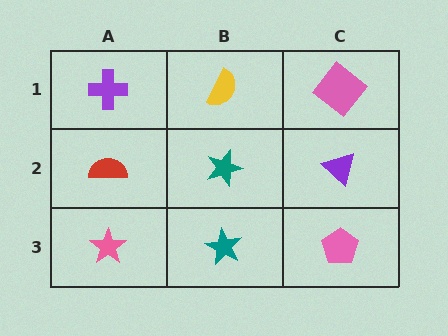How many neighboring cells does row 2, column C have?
3.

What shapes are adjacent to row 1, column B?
A teal star (row 2, column B), a purple cross (row 1, column A), a pink diamond (row 1, column C).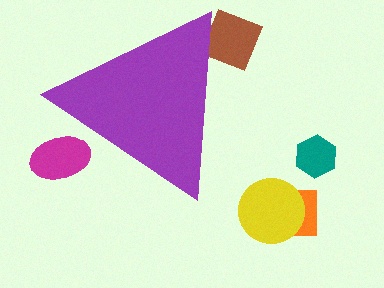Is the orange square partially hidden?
No, the orange square is fully visible.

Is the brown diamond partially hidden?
Yes, the brown diamond is partially hidden behind the purple triangle.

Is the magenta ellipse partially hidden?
Yes, the magenta ellipse is partially hidden behind the purple triangle.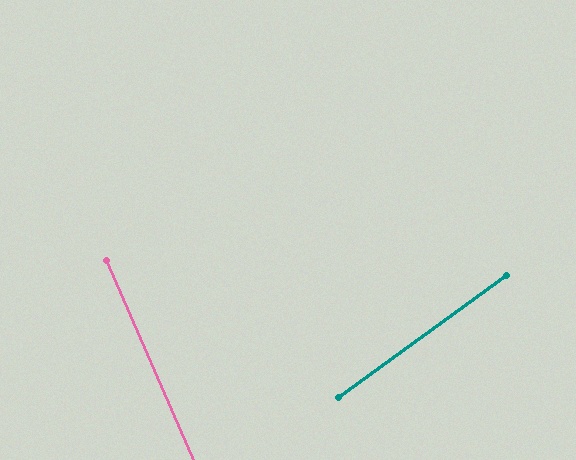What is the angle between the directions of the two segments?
Approximately 78 degrees.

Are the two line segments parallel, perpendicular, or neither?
Neither parallel nor perpendicular — they differ by about 78°.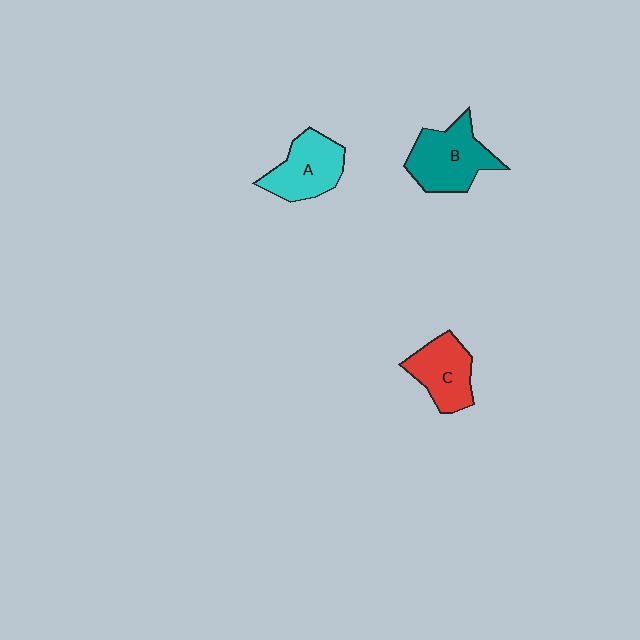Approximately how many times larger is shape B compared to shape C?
Approximately 1.3 times.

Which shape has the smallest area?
Shape C (red).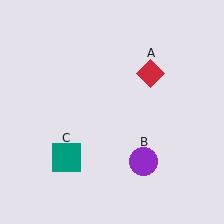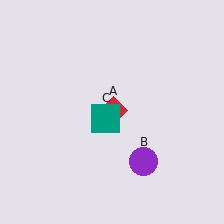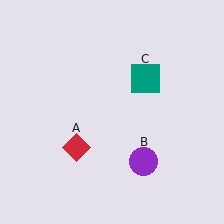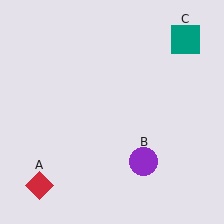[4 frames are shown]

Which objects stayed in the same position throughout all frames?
Purple circle (object B) remained stationary.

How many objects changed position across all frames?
2 objects changed position: red diamond (object A), teal square (object C).